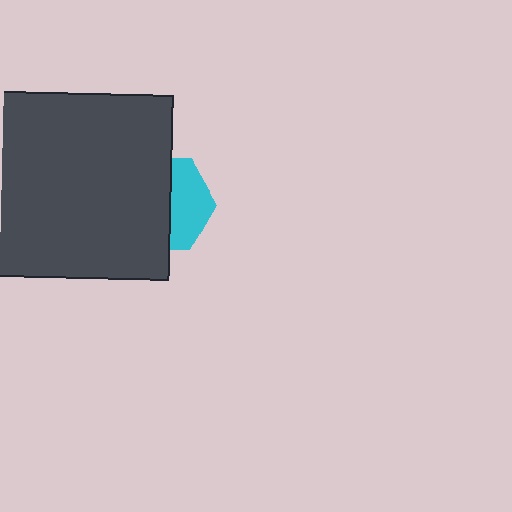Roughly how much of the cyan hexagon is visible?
A small part of it is visible (roughly 42%).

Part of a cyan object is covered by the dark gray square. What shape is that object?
It is a hexagon.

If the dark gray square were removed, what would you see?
You would see the complete cyan hexagon.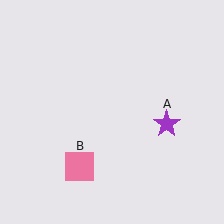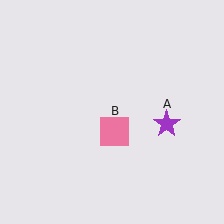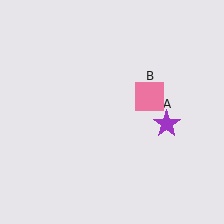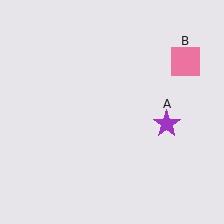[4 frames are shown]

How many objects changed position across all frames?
1 object changed position: pink square (object B).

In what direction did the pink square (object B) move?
The pink square (object B) moved up and to the right.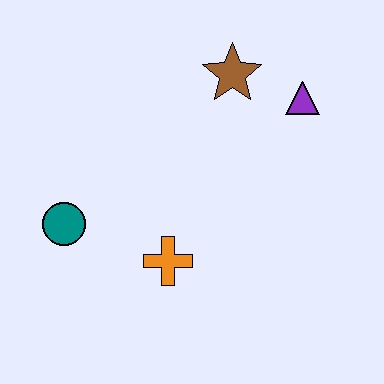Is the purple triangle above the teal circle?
Yes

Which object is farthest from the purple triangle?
The teal circle is farthest from the purple triangle.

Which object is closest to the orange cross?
The teal circle is closest to the orange cross.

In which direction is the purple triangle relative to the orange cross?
The purple triangle is above the orange cross.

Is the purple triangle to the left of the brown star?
No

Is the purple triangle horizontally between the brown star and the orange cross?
No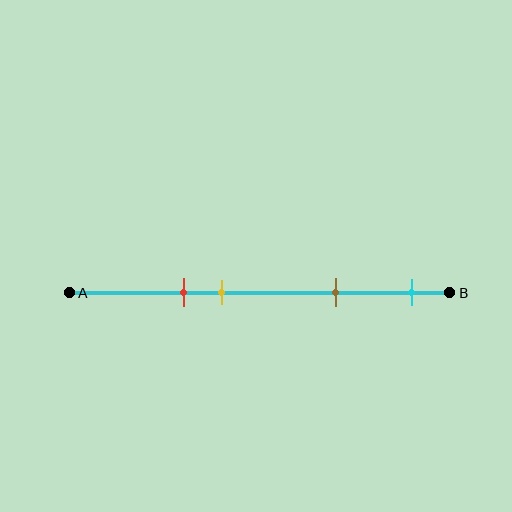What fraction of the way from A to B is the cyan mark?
The cyan mark is approximately 90% (0.9) of the way from A to B.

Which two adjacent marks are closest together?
The red and yellow marks are the closest adjacent pair.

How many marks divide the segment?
There are 4 marks dividing the segment.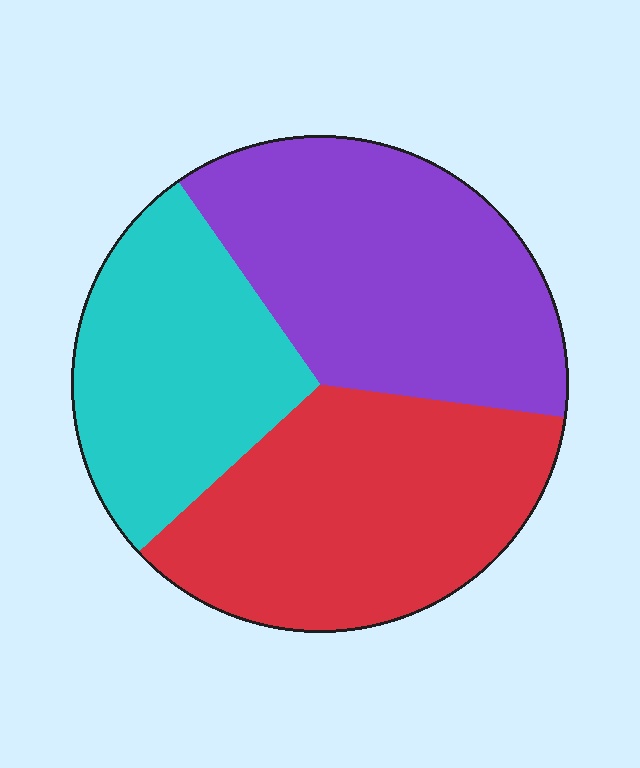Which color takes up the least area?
Cyan, at roughly 25%.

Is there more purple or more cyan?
Purple.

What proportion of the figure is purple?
Purple covers 37% of the figure.